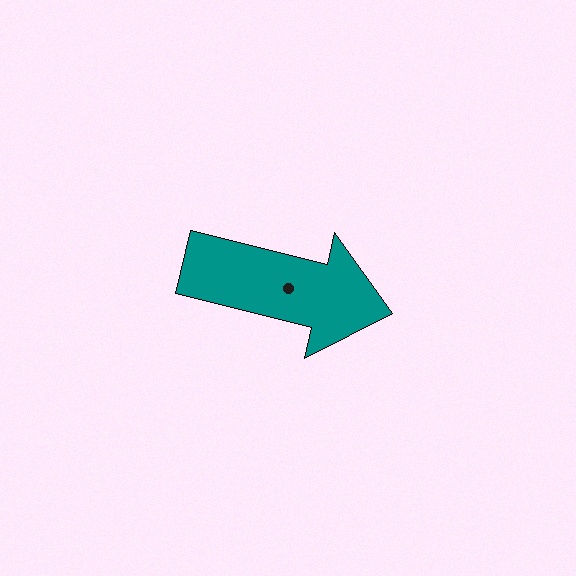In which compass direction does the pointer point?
East.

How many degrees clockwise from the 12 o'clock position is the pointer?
Approximately 104 degrees.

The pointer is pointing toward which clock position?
Roughly 3 o'clock.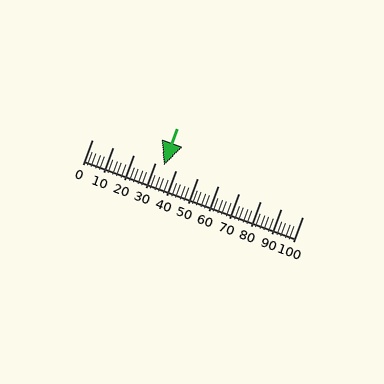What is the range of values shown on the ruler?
The ruler shows values from 0 to 100.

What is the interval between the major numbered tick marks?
The major tick marks are spaced 10 units apart.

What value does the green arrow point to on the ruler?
The green arrow points to approximately 34.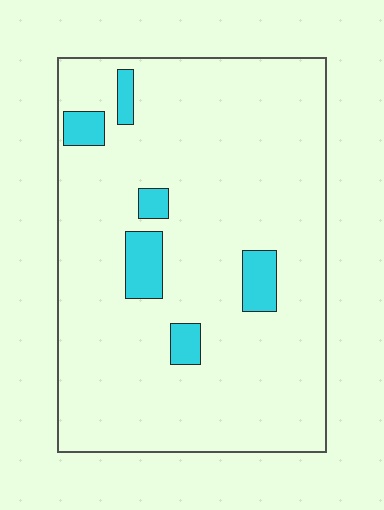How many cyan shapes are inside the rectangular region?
6.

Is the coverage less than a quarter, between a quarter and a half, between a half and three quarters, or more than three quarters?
Less than a quarter.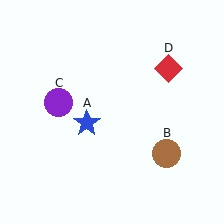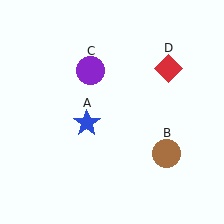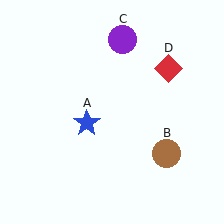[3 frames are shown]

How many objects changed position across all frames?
1 object changed position: purple circle (object C).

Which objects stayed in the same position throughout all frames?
Blue star (object A) and brown circle (object B) and red diamond (object D) remained stationary.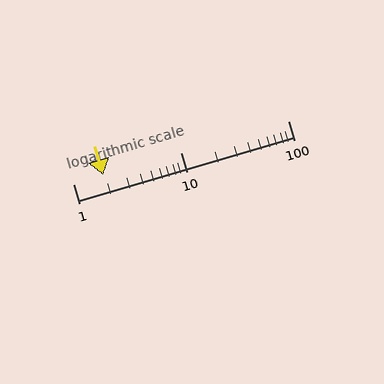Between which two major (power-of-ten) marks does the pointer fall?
The pointer is between 1 and 10.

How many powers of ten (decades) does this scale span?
The scale spans 2 decades, from 1 to 100.